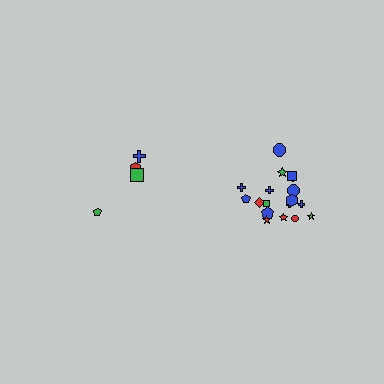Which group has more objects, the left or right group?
The right group.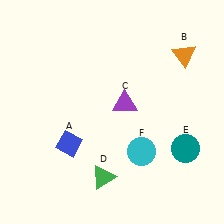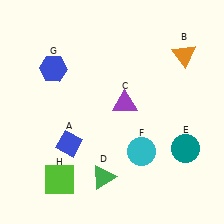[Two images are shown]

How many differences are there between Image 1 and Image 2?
There are 2 differences between the two images.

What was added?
A blue hexagon (G), a lime square (H) were added in Image 2.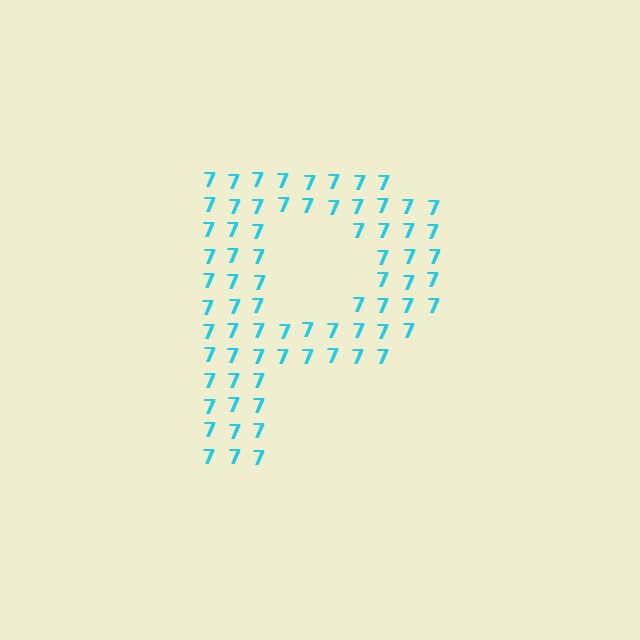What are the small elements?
The small elements are digit 7's.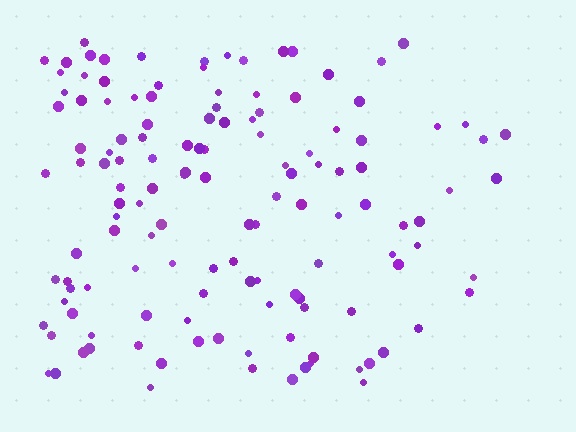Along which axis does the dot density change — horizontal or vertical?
Horizontal.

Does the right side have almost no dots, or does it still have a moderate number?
Still a moderate number, just noticeably fewer than the left.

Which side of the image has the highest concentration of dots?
The left.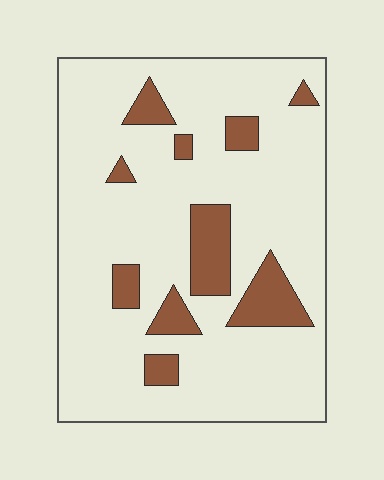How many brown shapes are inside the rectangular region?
10.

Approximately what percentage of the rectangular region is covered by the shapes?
Approximately 15%.